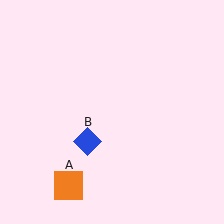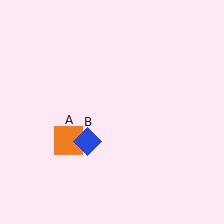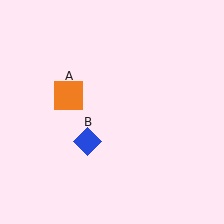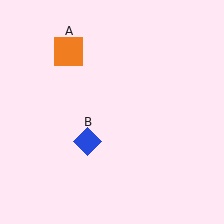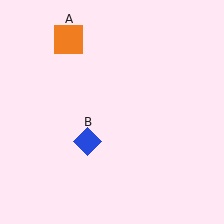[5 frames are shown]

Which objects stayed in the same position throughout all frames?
Blue diamond (object B) remained stationary.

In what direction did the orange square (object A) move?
The orange square (object A) moved up.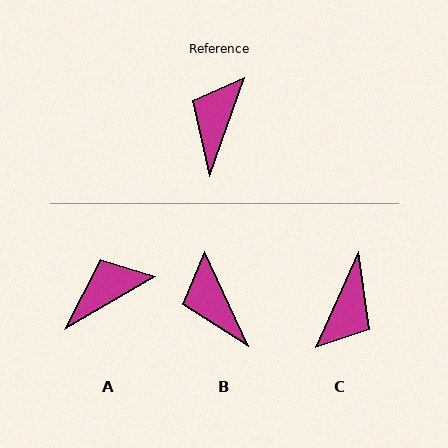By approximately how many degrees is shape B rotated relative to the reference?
Approximately 45 degrees counter-clockwise.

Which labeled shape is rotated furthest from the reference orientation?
C, about 176 degrees away.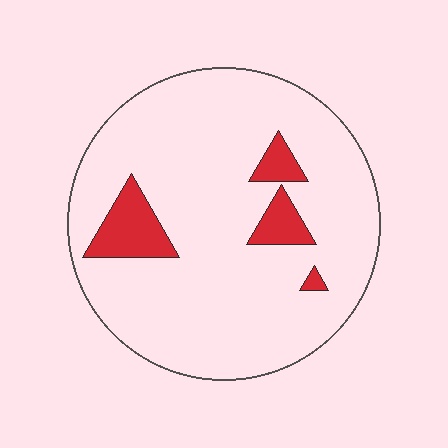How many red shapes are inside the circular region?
4.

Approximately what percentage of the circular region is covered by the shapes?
Approximately 10%.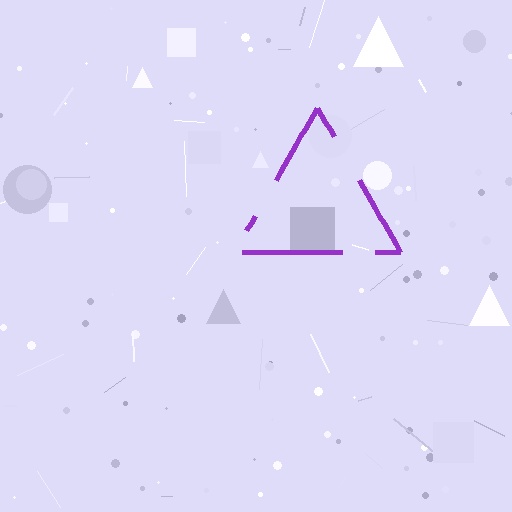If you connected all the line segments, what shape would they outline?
They would outline a triangle.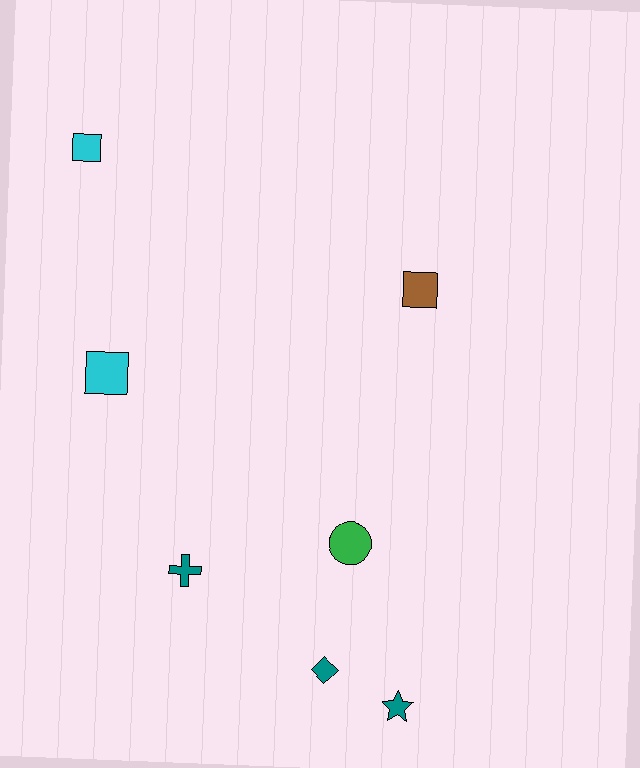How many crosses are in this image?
There is 1 cross.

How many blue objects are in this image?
There are no blue objects.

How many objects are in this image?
There are 7 objects.